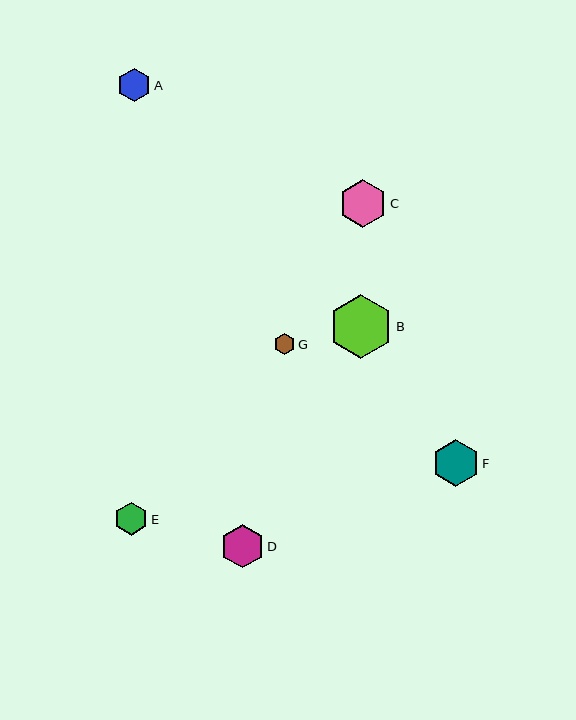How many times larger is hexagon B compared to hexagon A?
Hexagon B is approximately 1.9 times the size of hexagon A.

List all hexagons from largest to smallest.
From largest to smallest: B, C, F, D, A, E, G.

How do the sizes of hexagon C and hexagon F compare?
Hexagon C and hexagon F are approximately the same size.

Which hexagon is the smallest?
Hexagon G is the smallest with a size of approximately 21 pixels.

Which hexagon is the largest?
Hexagon B is the largest with a size of approximately 64 pixels.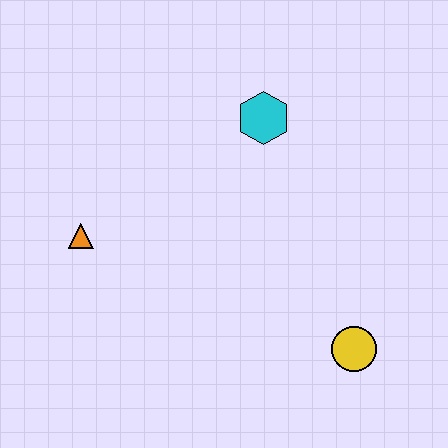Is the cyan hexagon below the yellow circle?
No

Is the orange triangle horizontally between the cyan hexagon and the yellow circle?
No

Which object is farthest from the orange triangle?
The yellow circle is farthest from the orange triangle.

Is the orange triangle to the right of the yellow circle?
No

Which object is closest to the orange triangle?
The cyan hexagon is closest to the orange triangle.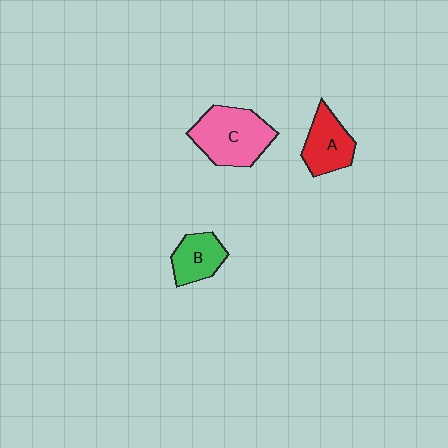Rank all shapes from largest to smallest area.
From largest to smallest: C (pink), A (red), B (green).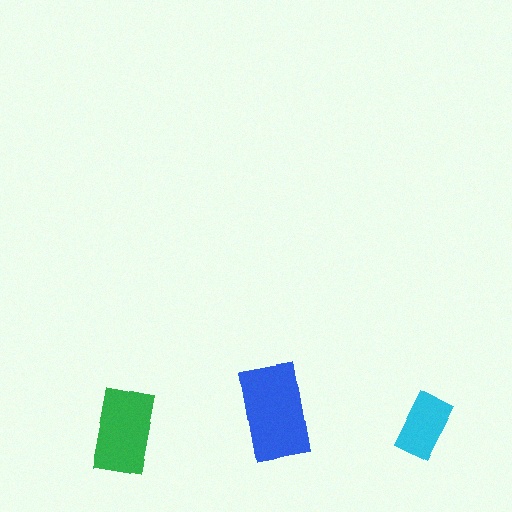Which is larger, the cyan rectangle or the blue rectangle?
The blue one.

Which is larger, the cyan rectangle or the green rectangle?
The green one.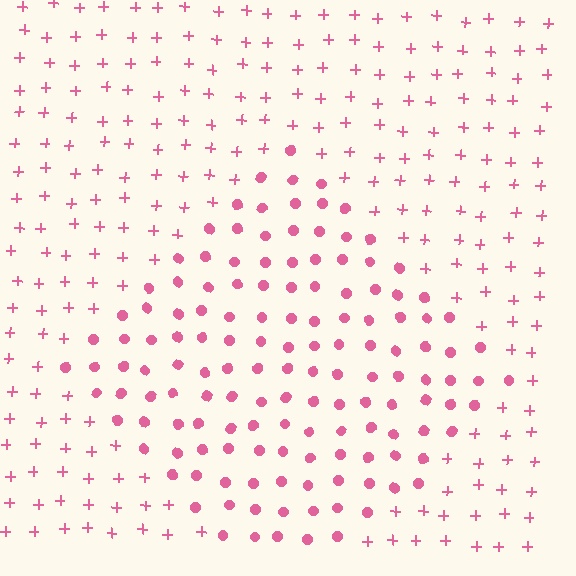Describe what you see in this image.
The image is filled with small pink elements arranged in a uniform grid. A diamond-shaped region contains circles, while the surrounding area contains plus signs. The boundary is defined purely by the change in element shape.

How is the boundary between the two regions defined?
The boundary is defined by a change in element shape: circles inside vs. plus signs outside. All elements share the same color and spacing.